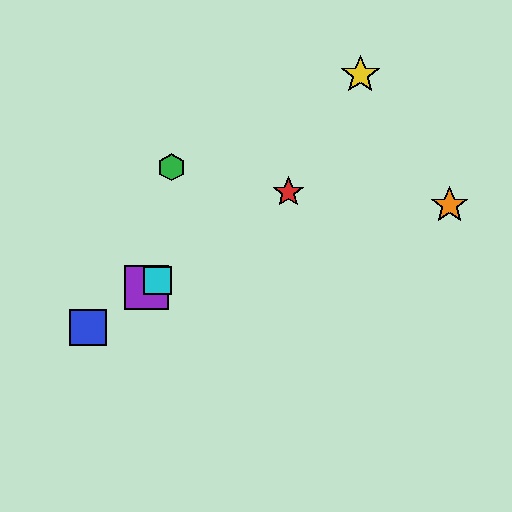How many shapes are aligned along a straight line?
4 shapes (the red star, the blue square, the purple square, the cyan square) are aligned along a straight line.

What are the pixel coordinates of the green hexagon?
The green hexagon is at (172, 167).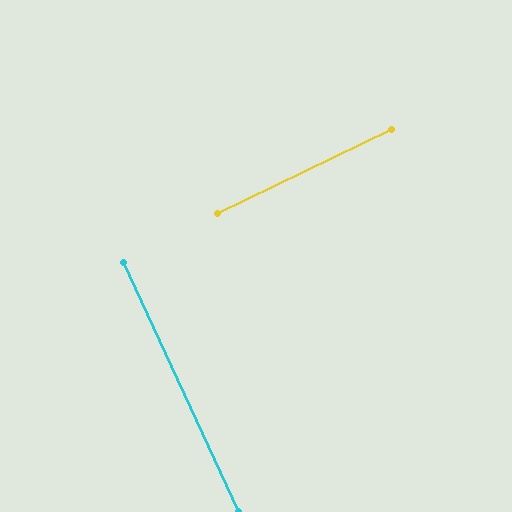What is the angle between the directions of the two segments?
Approximately 89 degrees.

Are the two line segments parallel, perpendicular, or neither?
Perpendicular — they meet at approximately 89°.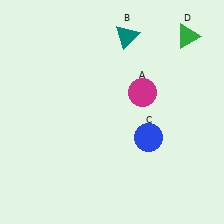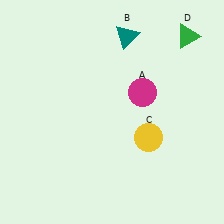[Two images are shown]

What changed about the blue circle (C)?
In Image 1, C is blue. In Image 2, it changed to yellow.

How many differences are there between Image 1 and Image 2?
There is 1 difference between the two images.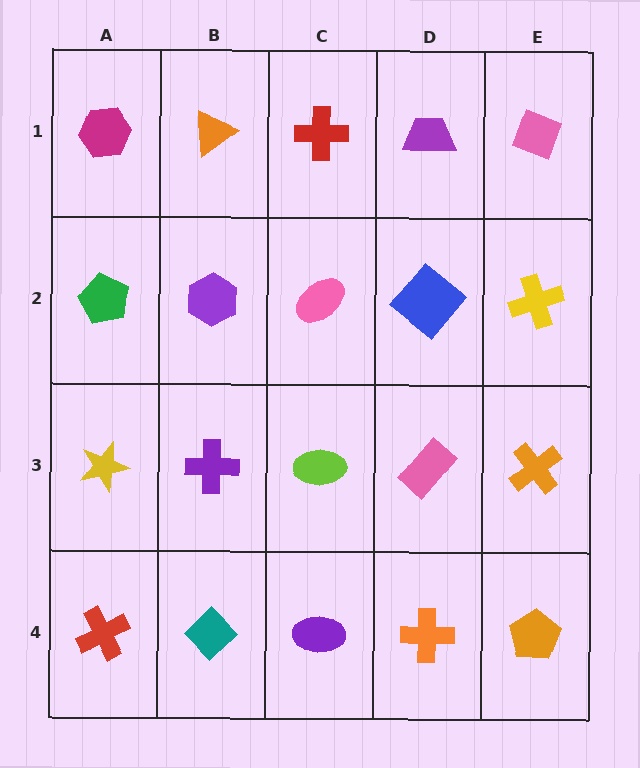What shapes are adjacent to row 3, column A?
A green pentagon (row 2, column A), a red cross (row 4, column A), a purple cross (row 3, column B).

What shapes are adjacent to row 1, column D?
A blue diamond (row 2, column D), a red cross (row 1, column C), a pink diamond (row 1, column E).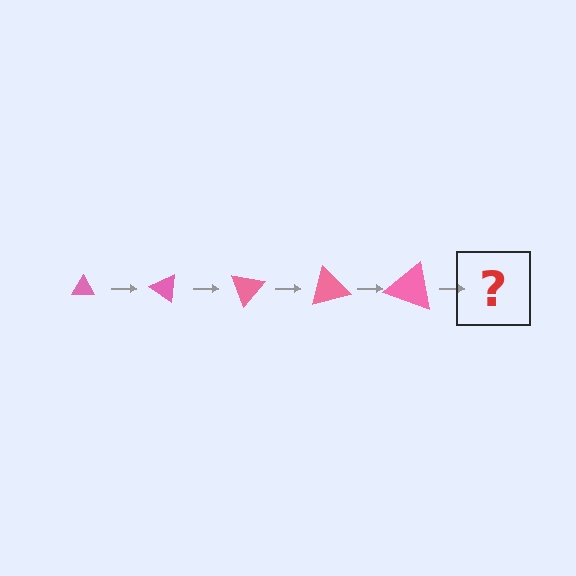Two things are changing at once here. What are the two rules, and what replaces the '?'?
The two rules are that the triangle grows larger each step and it rotates 35 degrees each step. The '?' should be a triangle, larger than the previous one and rotated 175 degrees from the start.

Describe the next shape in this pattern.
It should be a triangle, larger than the previous one and rotated 175 degrees from the start.